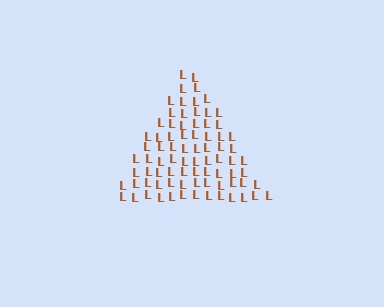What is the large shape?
The large shape is a triangle.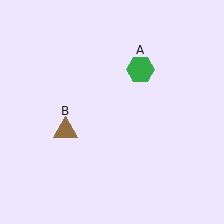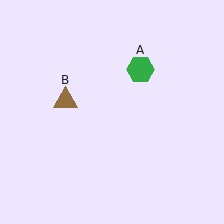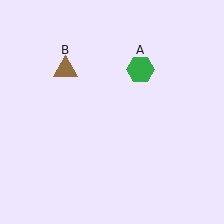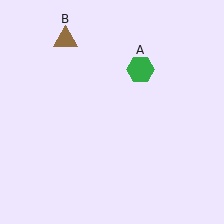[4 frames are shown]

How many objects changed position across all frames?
1 object changed position: brown triangle (object B).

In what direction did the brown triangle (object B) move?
The brown triangle (object B) moved up.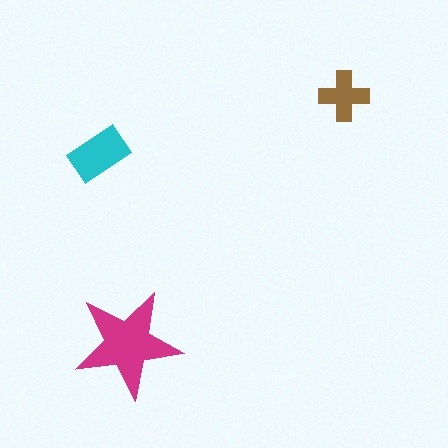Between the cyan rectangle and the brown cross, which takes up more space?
The cyan rectangle.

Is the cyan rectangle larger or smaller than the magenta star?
Smaller.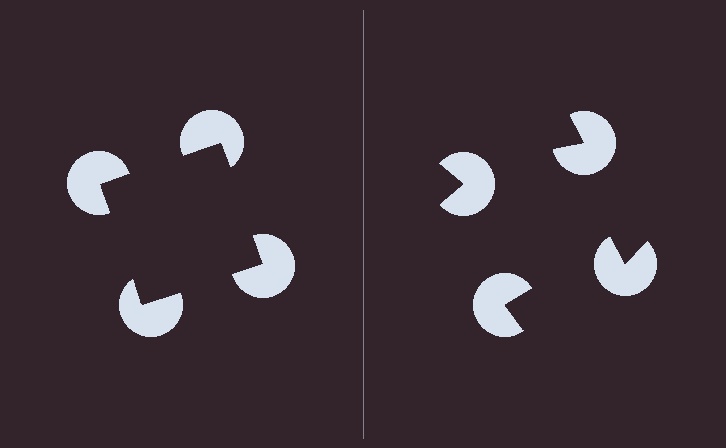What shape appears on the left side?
An illusory square.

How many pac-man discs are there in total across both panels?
8 — 4 on each side.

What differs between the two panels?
The pac-man discs are positioned identically on both sides; only the wedge orientations differ. On the left they align to a square; on the right they are misaligned.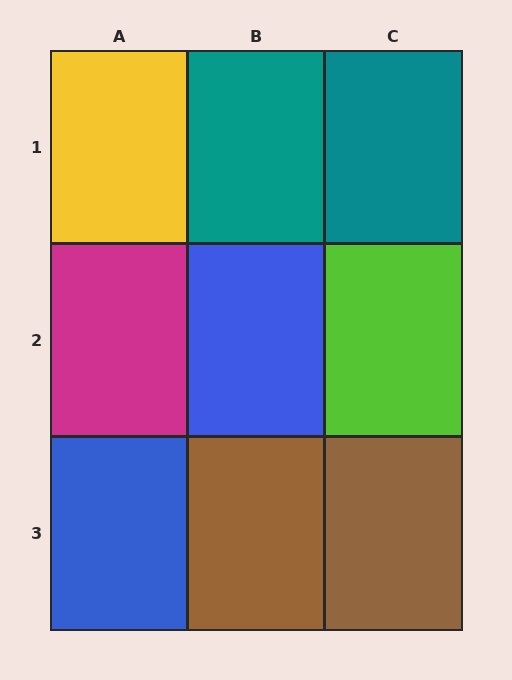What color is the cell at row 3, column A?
Blue.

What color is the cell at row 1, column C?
Teal.